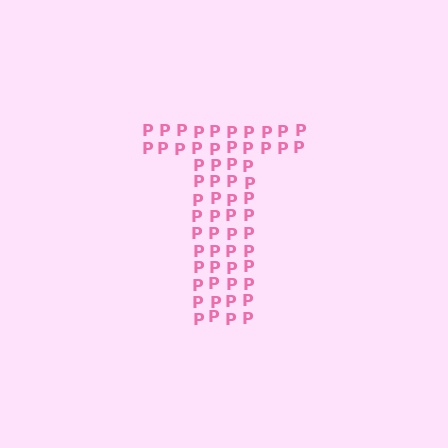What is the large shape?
The large shape is the letter T.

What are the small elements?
The small elements are letter P's.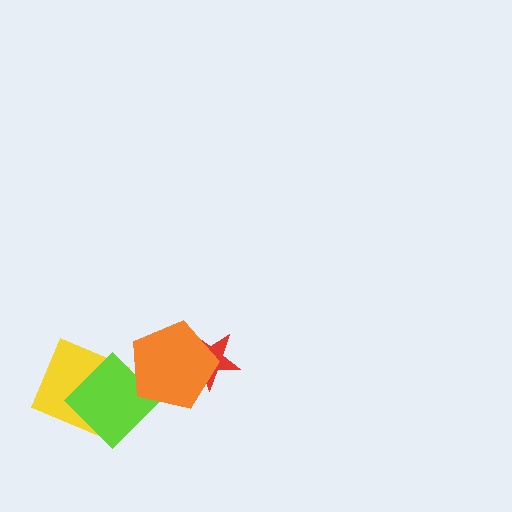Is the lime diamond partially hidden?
Yes, it is partially covered by another shape.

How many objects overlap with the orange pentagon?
2 objects overlap with the orange pentagon.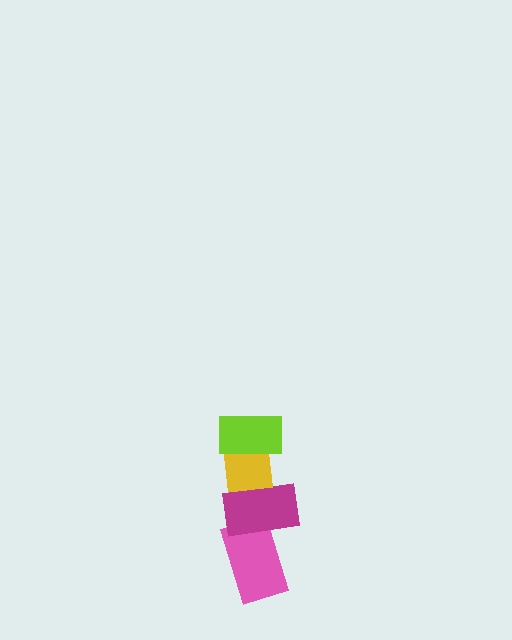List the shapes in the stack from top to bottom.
From top to bottom: the lime rectangle, the yellow square, the magenta rectangle, the pink rectangle.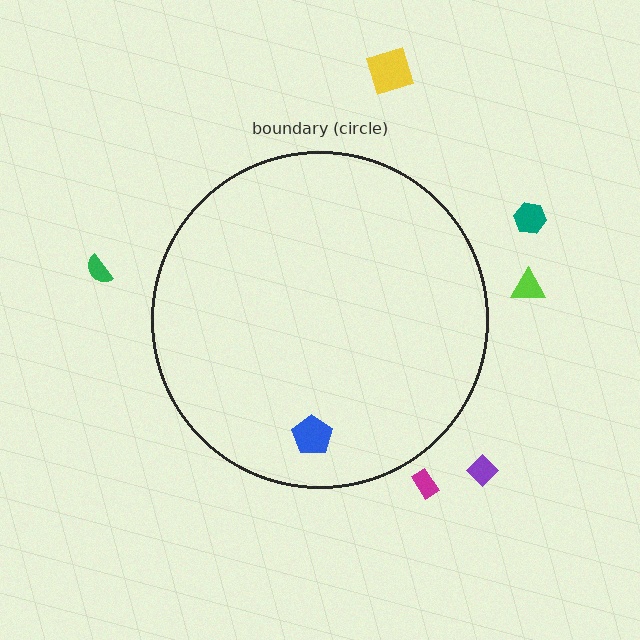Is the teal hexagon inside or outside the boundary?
Outside.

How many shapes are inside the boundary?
1 inside, 6 outside.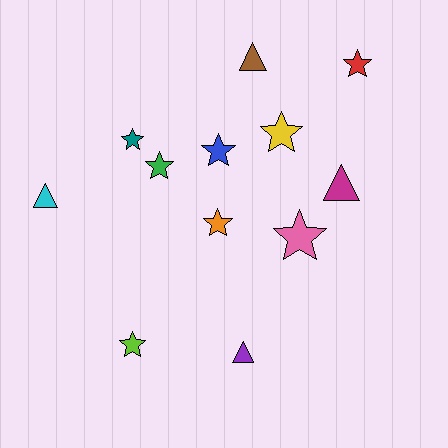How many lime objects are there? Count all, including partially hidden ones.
There is 1 lime object.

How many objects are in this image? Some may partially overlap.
There are 12 objects.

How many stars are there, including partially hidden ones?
There are 8 stars.